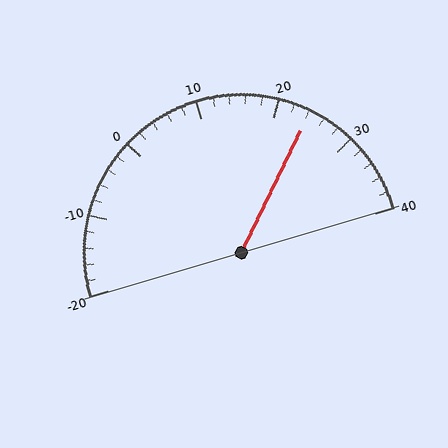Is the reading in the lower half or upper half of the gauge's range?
The reading is in the upper half of the range (-20 to 40).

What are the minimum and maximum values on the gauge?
The gauge ranges from -20 to 40.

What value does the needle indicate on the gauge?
The needle indicates approximately 24.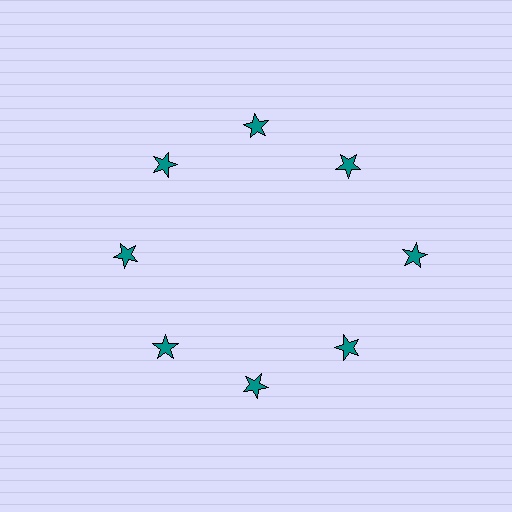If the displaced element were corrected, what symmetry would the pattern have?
It would have 8-fold rotational symmetry — the pattern would map onto itself every 45 degrees.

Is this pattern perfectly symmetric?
No. The 8 teal stars are arranged in a ring, but one element near the 3 o'clock position is pushed outward from the center, breaking the 8-fold rotational symmetry.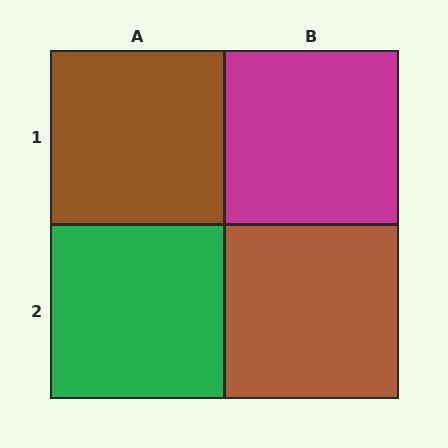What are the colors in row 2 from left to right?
Green, brown.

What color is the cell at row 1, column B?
Magenta.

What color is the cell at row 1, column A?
Brown.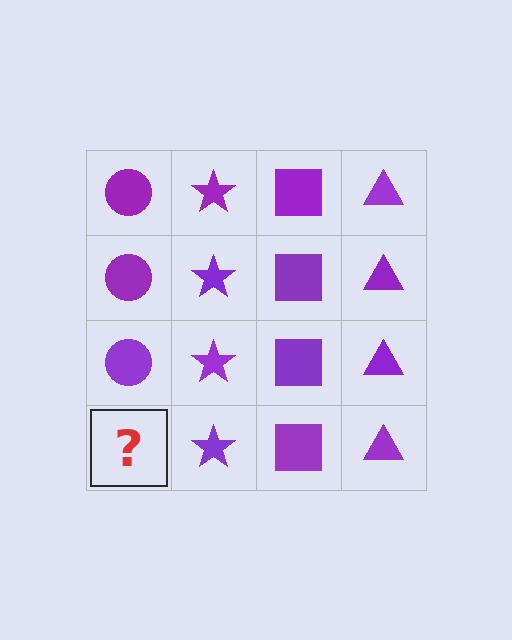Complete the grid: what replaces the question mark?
The question mark should be replaced with a purple circle.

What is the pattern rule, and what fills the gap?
The rule is that each column has a consistent shape. The gap should be filled with a purple circle.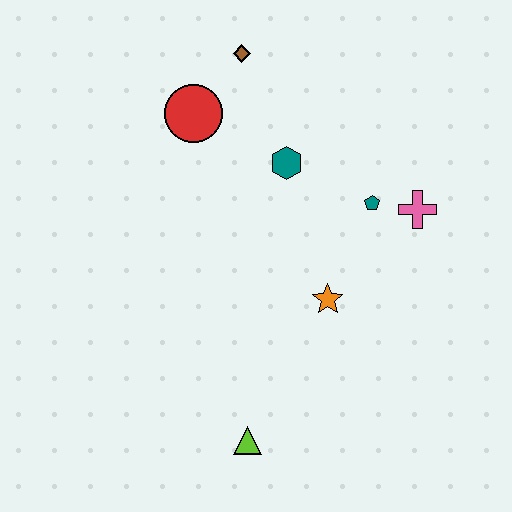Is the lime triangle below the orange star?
Yes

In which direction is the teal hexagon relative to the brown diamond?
The teal hexagon is below the brown diamond.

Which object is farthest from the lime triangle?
The brown diamond is farthest from the lime triangle.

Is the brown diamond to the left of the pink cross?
Yes